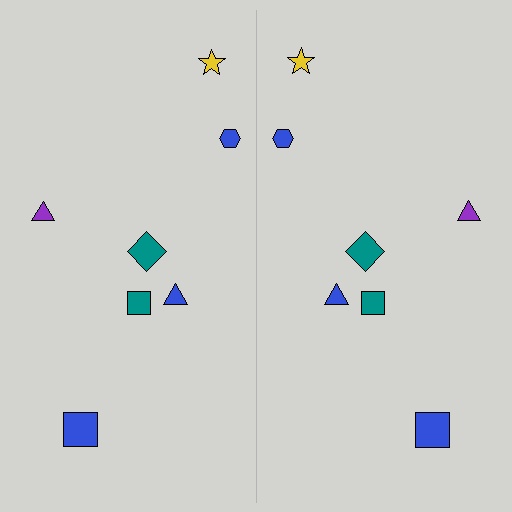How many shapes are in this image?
There are 14 shapes in this image.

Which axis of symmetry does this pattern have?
The pattern has a vertical axis of symmetry running through the center of the image.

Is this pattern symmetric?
Yes, this pattern has bilateral (reflection) symmetry.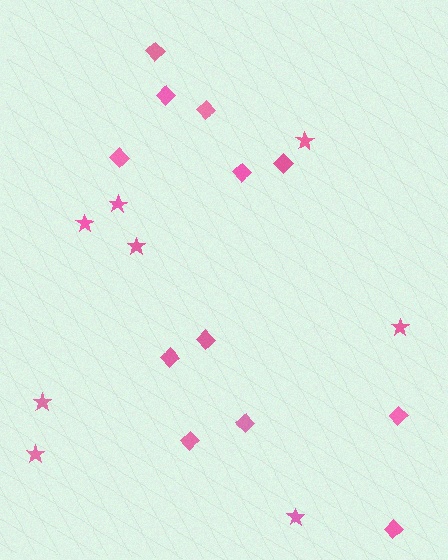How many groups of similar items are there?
There are 2 groups: one group of stars (8) and one group of diamonds (12).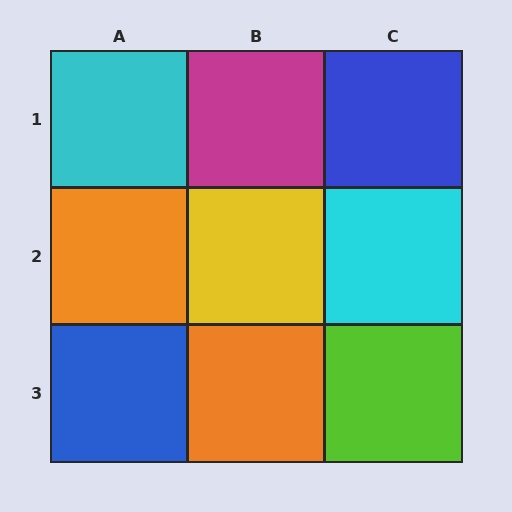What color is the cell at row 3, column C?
Lime.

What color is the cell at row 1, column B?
Magenta.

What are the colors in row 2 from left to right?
Orange, yellow, cyan.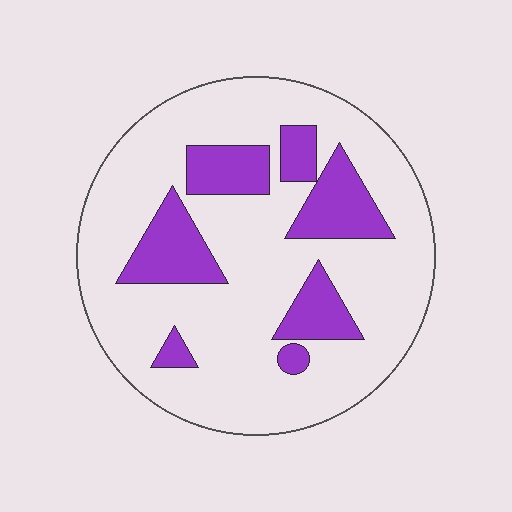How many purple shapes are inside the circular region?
7.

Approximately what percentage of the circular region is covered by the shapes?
Approximately 25%.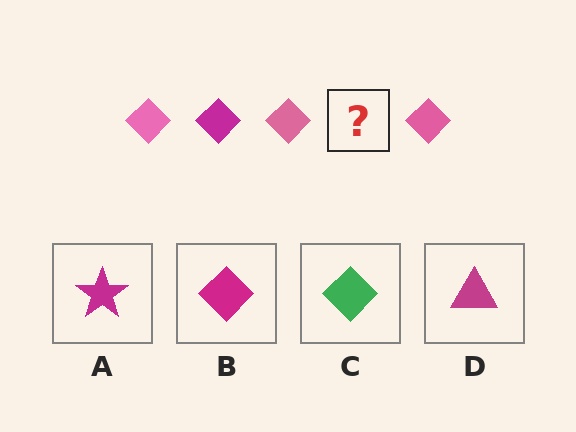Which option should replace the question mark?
Option B.